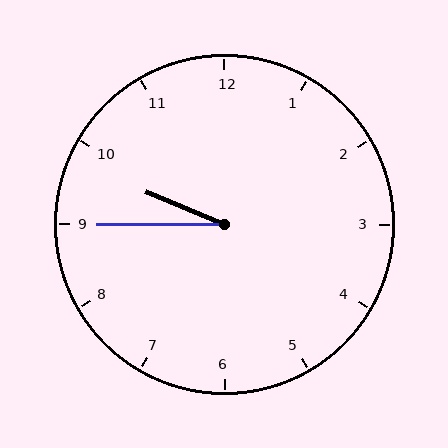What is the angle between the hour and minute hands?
Approximately 22 degrees.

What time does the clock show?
9:45.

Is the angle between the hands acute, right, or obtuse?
It is acute.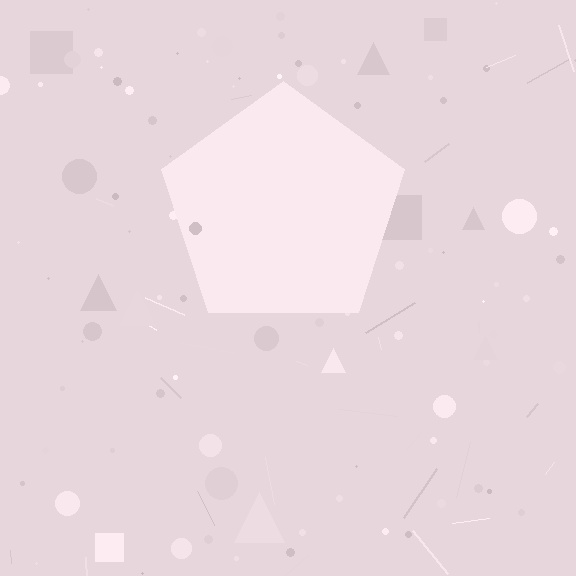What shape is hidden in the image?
A pentagon is hidden in the image.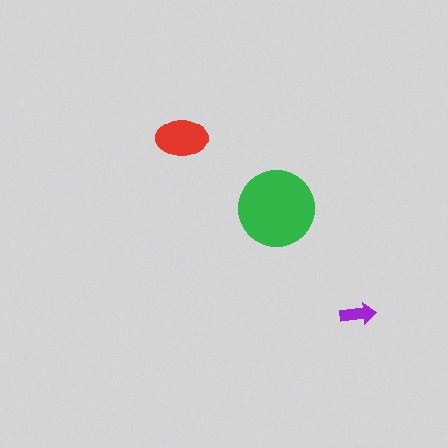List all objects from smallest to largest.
The purple arrow, the red ellipse, the green circle.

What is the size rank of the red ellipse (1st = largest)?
2nd.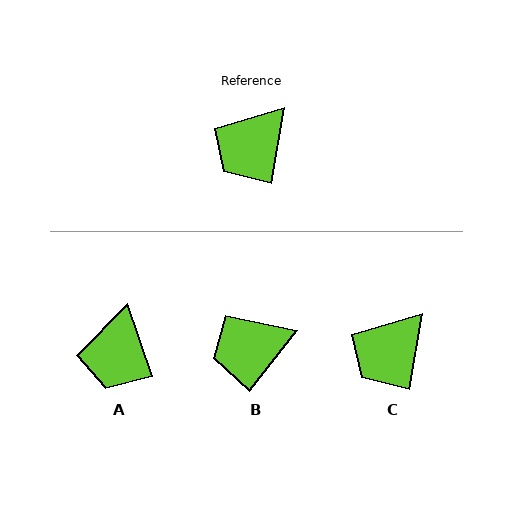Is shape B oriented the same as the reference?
No, it is off by about 28 degrees.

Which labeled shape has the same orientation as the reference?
C.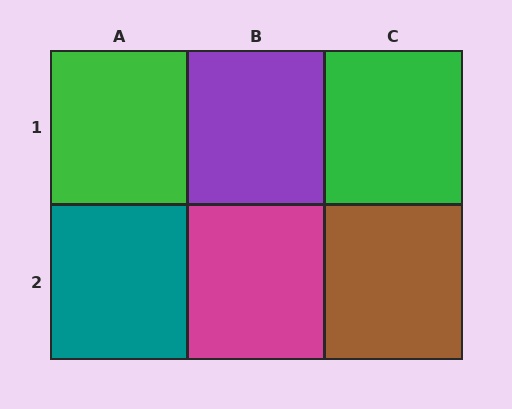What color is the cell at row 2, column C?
Brown.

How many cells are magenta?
1 cell is magenta.